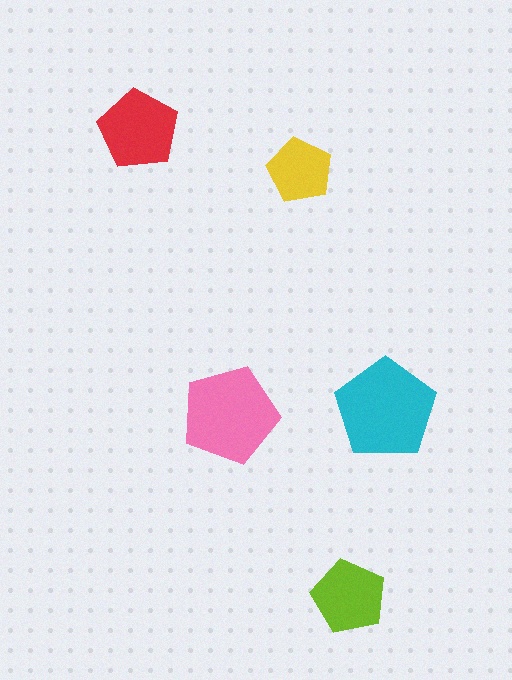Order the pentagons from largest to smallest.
the cyan one, the pink one, the red one, the lime one, the yellow one.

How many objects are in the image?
There are 5 objects in the image.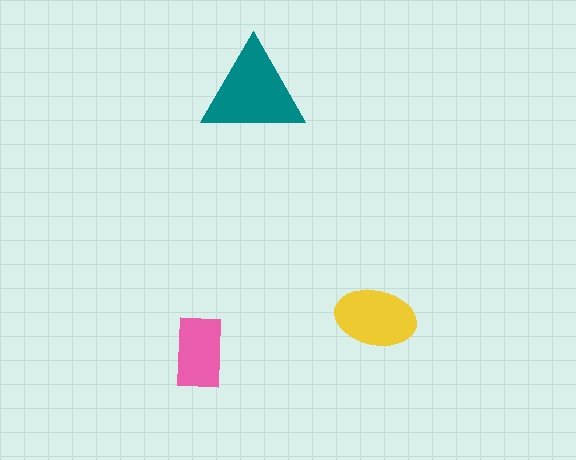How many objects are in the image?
There are 3 objects in the image.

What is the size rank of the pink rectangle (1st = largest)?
3rd.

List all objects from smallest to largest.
The pink rectangle, the yellow ellipse, the teal triangle.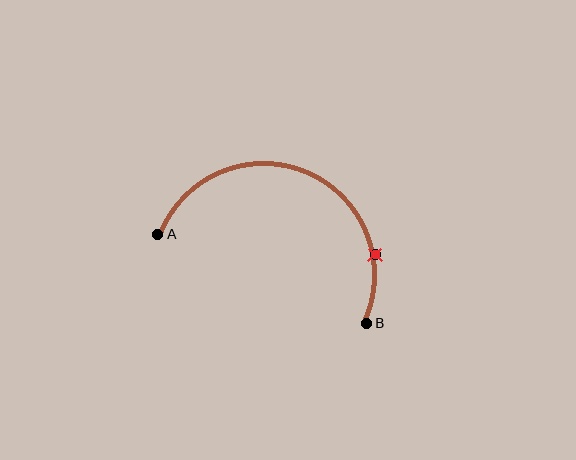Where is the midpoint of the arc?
The arc midpoint is the point on the curve farthest from the straight line joining A and B. It sits above that line.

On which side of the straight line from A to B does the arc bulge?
The arc bulges above the straight line connecting A and B.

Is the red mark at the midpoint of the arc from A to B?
No. The red mark lies on the arc but is closer to endpoint B. The arc midpoint would be at the point on the curve equidistant along the arc from both A and B.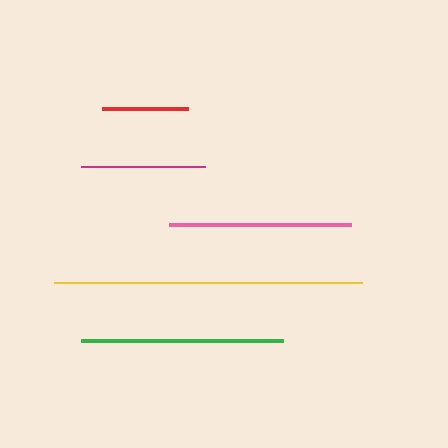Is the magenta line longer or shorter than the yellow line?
The yellow line is longer than the magenta line.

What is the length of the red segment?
The red segment is approximately 85 pixels long.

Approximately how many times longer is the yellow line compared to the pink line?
The yellow line is approximately 1.7 times the length of the pink line.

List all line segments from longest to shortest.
From longest to shortest: yellow, green, pink, magenta, red.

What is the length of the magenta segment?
The magenta segment is approximately 124 pixels long.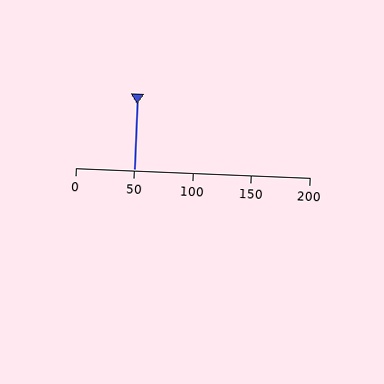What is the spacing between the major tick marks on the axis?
The major ticks are spaced 50 apart.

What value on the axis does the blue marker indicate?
The marker indicates approximately 50.